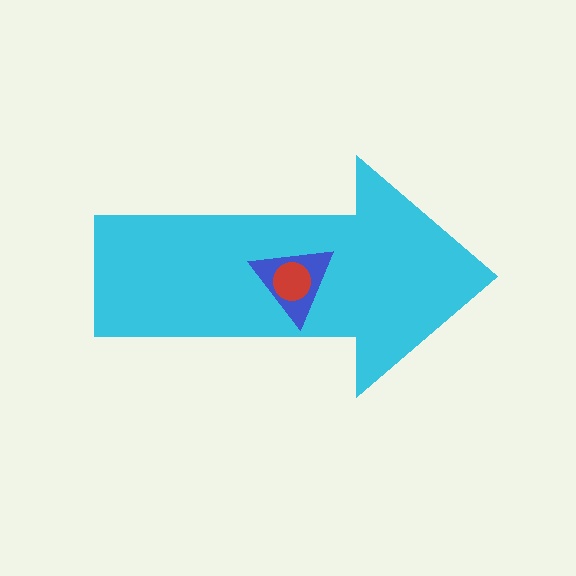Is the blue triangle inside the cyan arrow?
Yes.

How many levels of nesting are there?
3.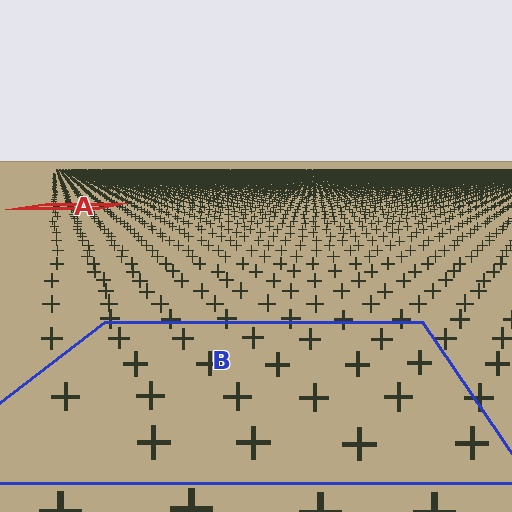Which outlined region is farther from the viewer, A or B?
Region A is farther from the viewer — the texture elements inside it appear smaller and more densely packed.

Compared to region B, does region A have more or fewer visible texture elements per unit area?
Region A has more texture elements per unit area — they are packed more densely because it is farther away.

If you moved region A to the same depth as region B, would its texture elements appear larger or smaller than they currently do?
They would appear larger. At a closer depth, the same texture elements are projected at a bigger on-screen size.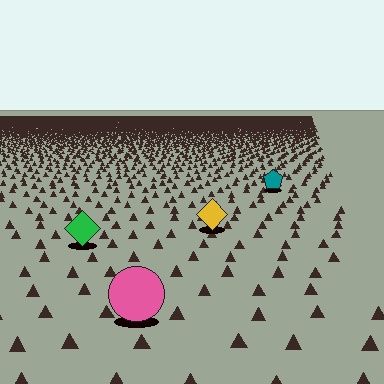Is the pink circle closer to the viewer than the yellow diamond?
Yes. The pink circle is closer — you can tell from the texture gradient: the ground texture is coarser near it.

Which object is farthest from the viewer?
The teal pentagon is farthest from the viewer. It appears smaller and the ground texture around it is denser.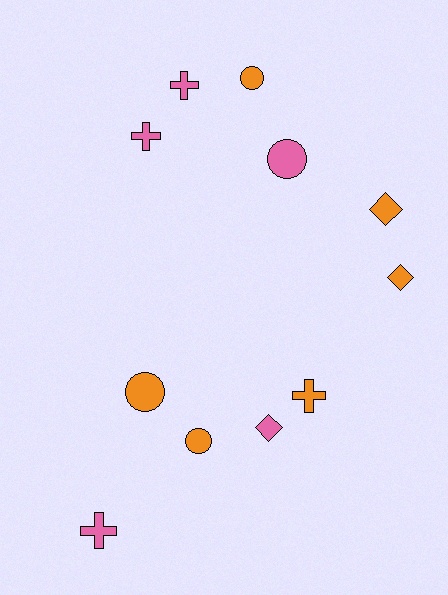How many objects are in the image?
There are 11 objects.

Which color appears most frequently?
Orange, with 6 objects.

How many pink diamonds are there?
There is 1 pink diamond.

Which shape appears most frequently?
Circle, with 4 objects.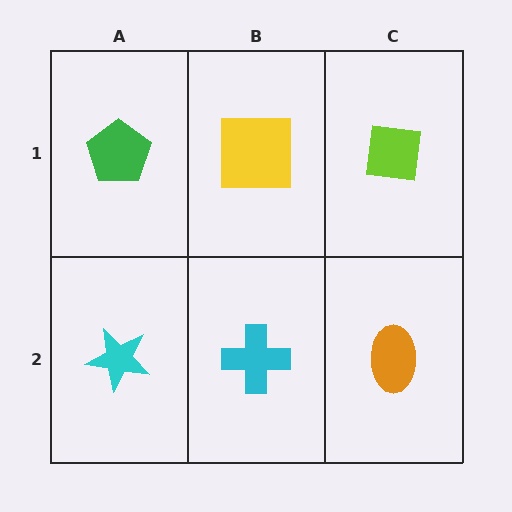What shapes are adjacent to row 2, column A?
A green pentagon (row 1, column A), a cyan cross (row 2, column B).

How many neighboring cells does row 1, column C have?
2.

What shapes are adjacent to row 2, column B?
A yellow square (row 1, column B), a cyan star (row 2, column A), an orange ellipse (row 2, column C).